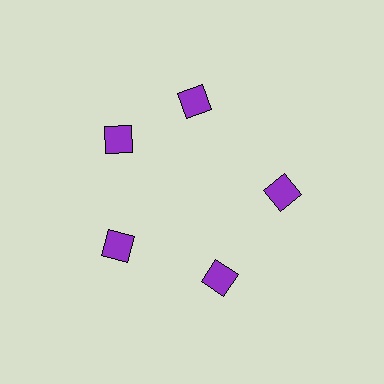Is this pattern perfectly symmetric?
No. The 5 purple squares are arranged in a ring, but one element near the 1 o'clock position is rotated out of alignment along the ring, breaking the 5-fold rotational symmetry.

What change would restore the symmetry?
The symmetry would be restored by rotating it back into even spacing with its neighbors so that all 5 squares sit at equal angles and equal distance from the center.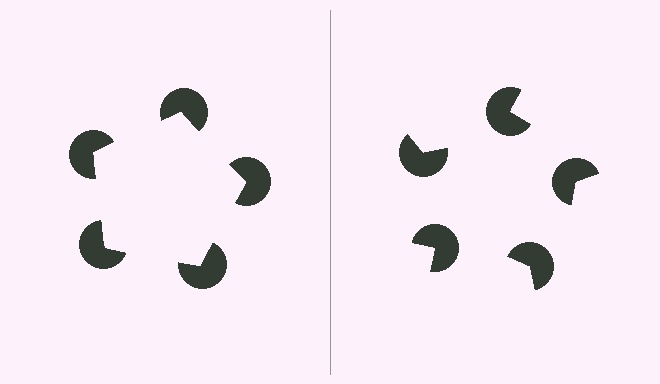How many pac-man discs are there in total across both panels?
10 — 5 on each side.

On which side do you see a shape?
An illusory pentagon appears on the left side. On the right side the wedge cuts are rotated, so no coherent shape forms.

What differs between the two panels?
The pac-man discs are positioned identically on both sides; only the wedge orientations differ. On the left they align to a pentagon; on the right they are misaligned.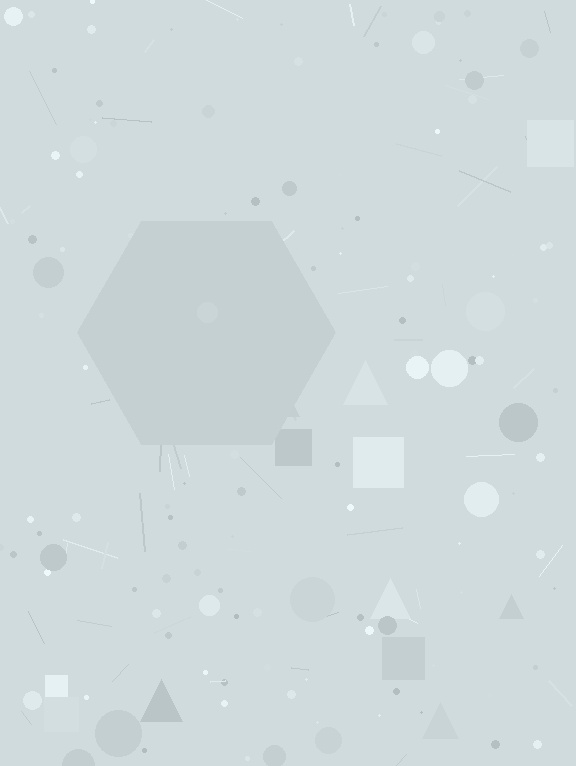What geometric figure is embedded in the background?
A hexagon is embedded in the background.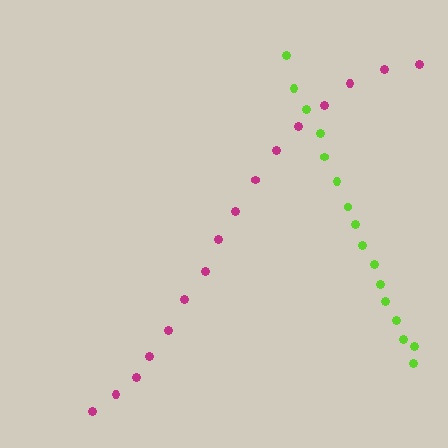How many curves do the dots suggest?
There are 2 distinct paths.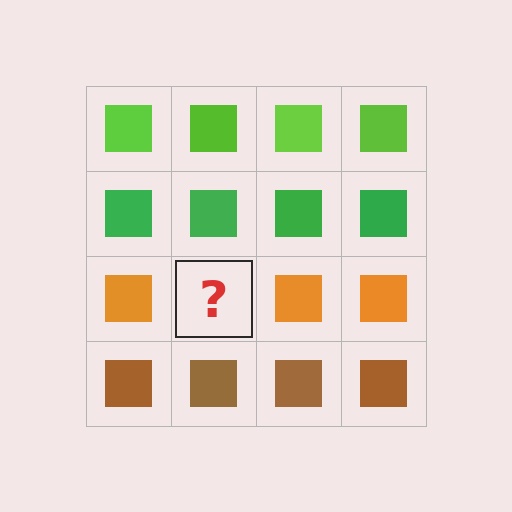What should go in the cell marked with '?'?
The missing cell should contain an orange square.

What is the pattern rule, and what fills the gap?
The rule is that each row has a consistent color. The gap should be filled with an orange square.